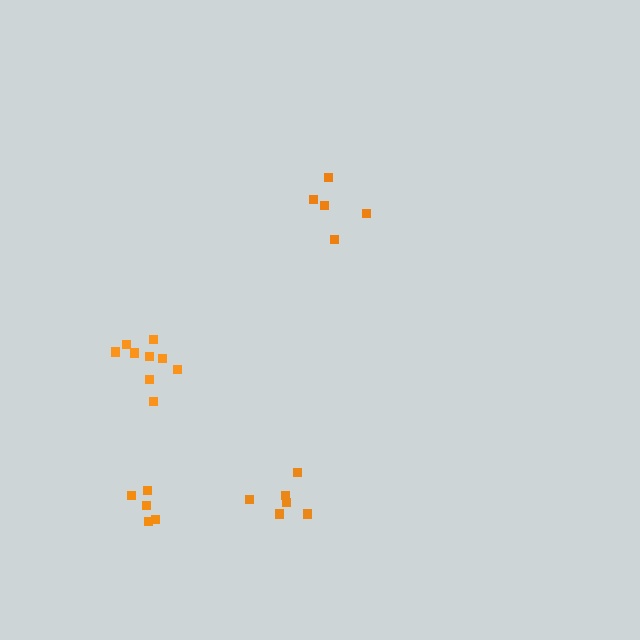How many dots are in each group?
Group 1: 5 dots, Group 2: 6 dots, Group 3: 5 dots, Group 4: 9 dots (25 total).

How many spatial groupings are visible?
There are 4 spatial groupings.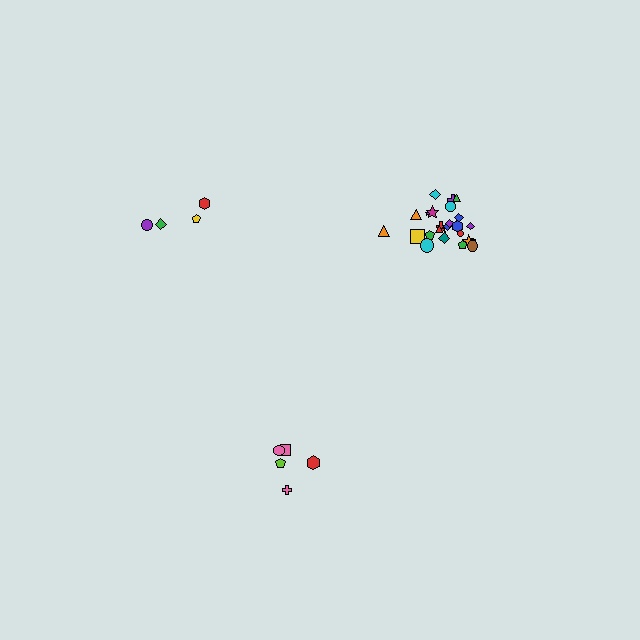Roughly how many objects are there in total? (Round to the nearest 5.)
Roughly 35 objects in total.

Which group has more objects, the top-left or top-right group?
The top-right group.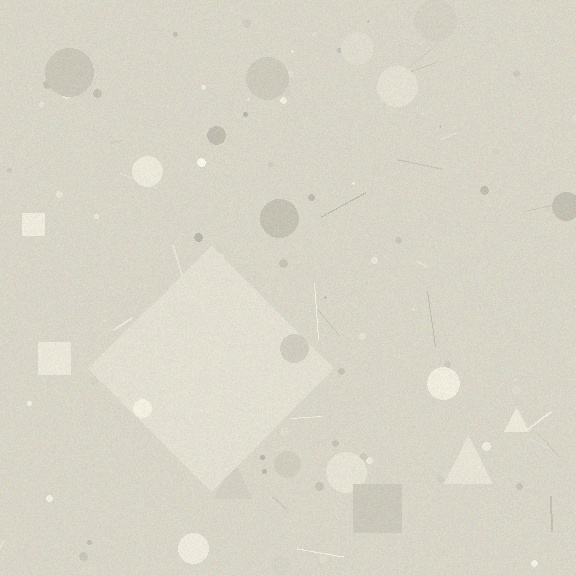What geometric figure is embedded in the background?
A diamond is embedded in the background.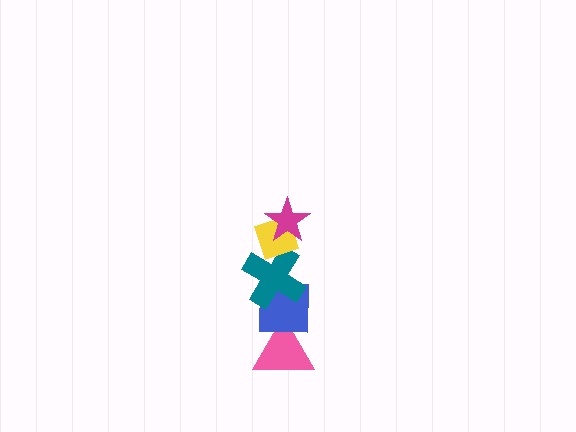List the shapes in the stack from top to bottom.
From top to bottom: the magenta star, the yellow diamond, the teal cross, the blue square, the pink triangle.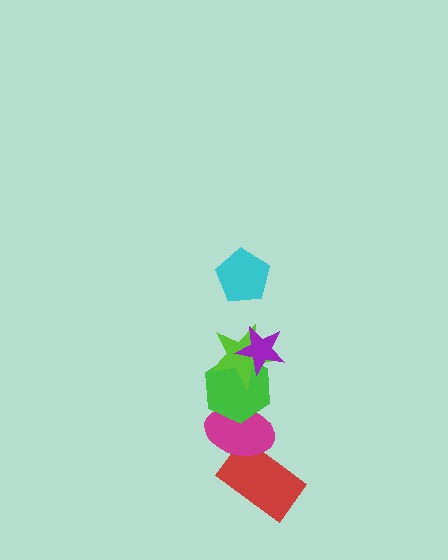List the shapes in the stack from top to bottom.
From top to bottom: the cyan pentagon, the purple star, the lime star, the green hexagon, the magenta ellipse, the red rectangle.